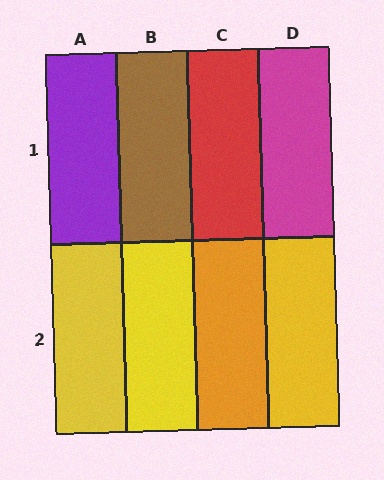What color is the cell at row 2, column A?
Yellow.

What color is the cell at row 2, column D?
Yellow.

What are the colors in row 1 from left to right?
Purple, brown, red, magenta.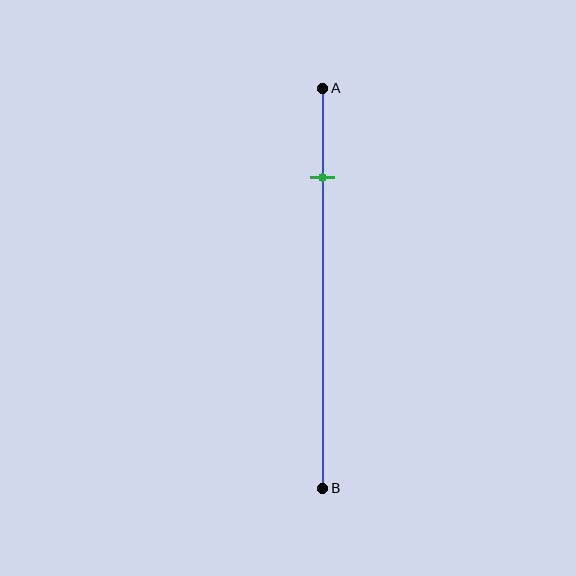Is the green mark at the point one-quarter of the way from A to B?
Yes, the mark is approximately at the one-quarter point.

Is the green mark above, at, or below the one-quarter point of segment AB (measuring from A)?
The green mark is approximately at the one-quarter point of segment AB.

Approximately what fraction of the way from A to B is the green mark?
The green mark is approximately 20% of the way from A to B.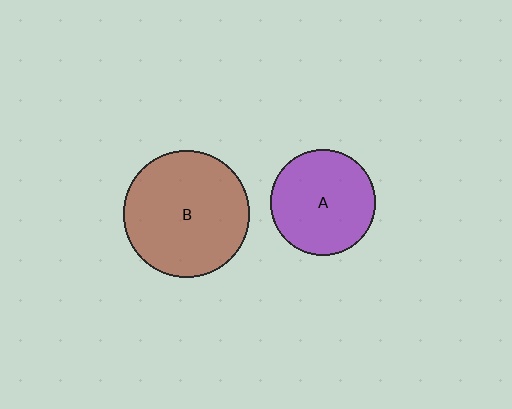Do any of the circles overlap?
No, none of the circles overlap.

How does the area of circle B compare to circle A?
Approximately 1.4 times.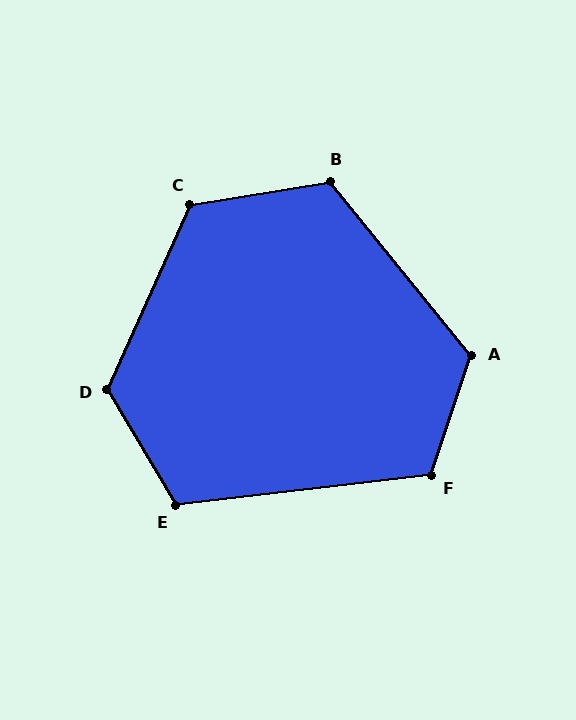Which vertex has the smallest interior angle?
E, at approximately 114 degrees.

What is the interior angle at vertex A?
Approximately 122 degrees (obtuse).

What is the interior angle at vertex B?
Approximately 120 degrees (obtuse).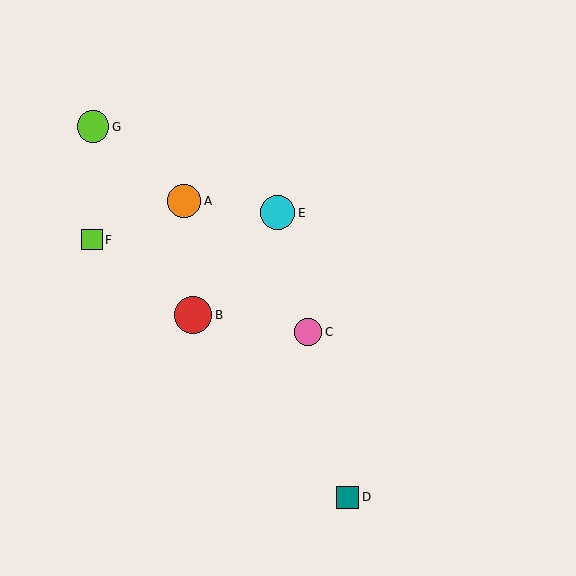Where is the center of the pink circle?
The center of the pink circle is at (308, 332).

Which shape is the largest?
The red circle (labeled B) is the largest.